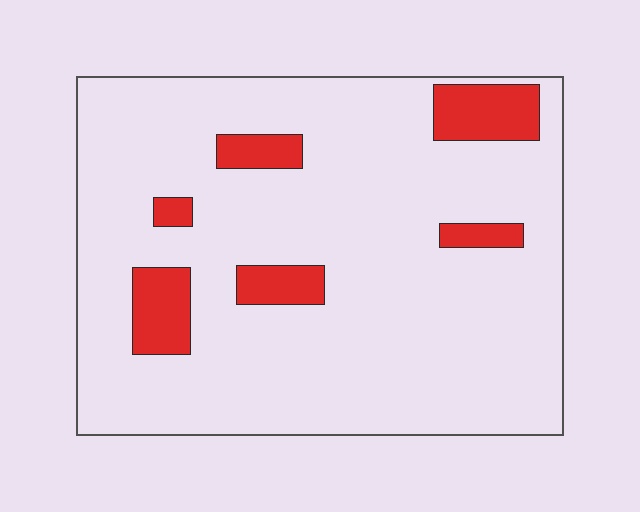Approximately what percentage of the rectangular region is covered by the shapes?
Approximately 10%.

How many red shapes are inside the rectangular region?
6.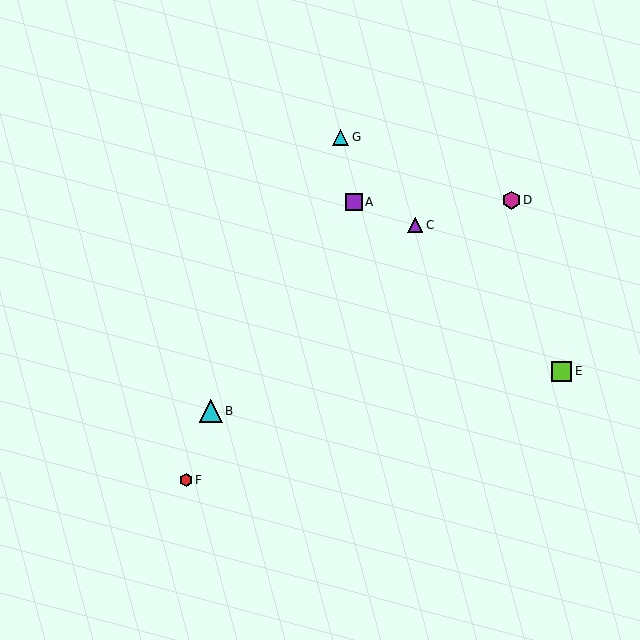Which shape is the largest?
The cyan triangle (labeled B) is the largest.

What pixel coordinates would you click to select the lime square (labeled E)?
Click at (562, 371) to select the lime square E.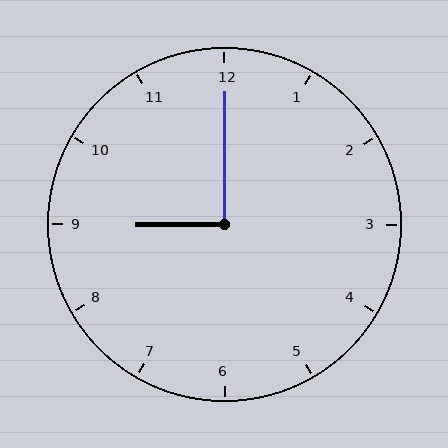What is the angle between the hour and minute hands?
Approximately 90 degrees.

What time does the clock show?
9:00.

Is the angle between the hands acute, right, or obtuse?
It is right.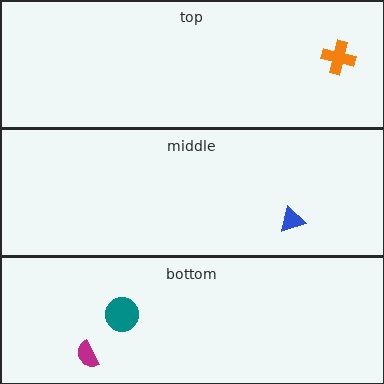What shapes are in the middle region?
The blue triangle.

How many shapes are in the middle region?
1.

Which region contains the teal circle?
The bottom region.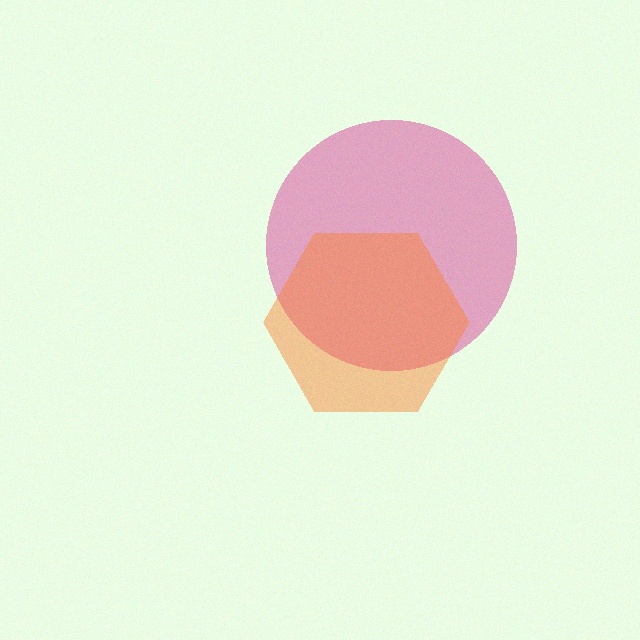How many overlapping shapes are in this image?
There are 2 overlapping shapes in the image.